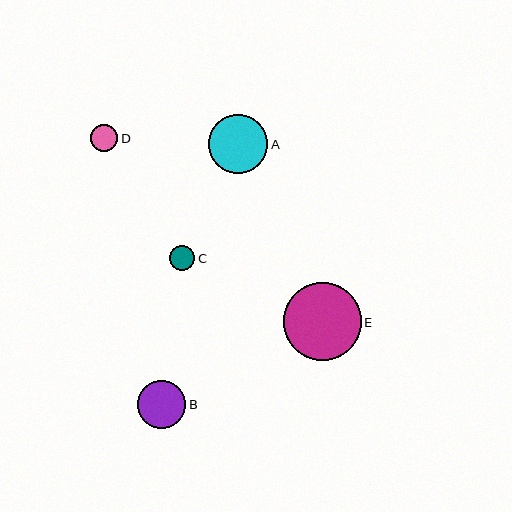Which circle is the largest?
Circle E is the largest with a size of approximately 78 pixels.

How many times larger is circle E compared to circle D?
Circle E is approximately 2.8 times the size of circle D.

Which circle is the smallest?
Circle C is the smallest with a size of approximately 26 pixels.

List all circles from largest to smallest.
From largest to smallest: E, A, B, D, C.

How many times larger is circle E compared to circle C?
Circle E is approximately 3.0 times the size of circle C.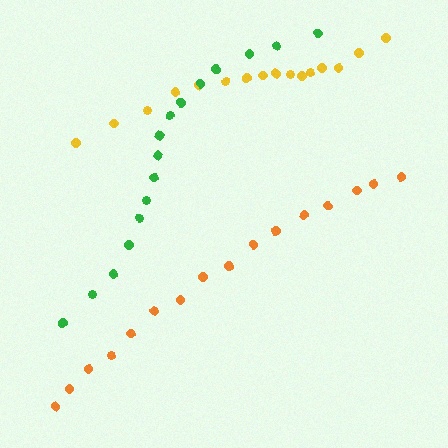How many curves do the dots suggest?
There are 3 distinct paths.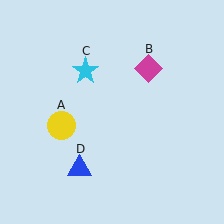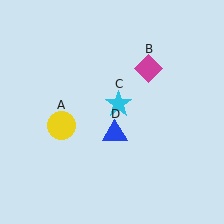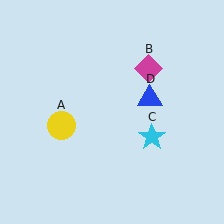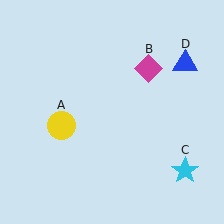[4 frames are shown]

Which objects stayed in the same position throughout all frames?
Yellow circle (object A) and magenta diamond (object B) remained stationary.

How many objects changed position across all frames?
2 objects changed position: cyan star (object C), blue triangle (object D).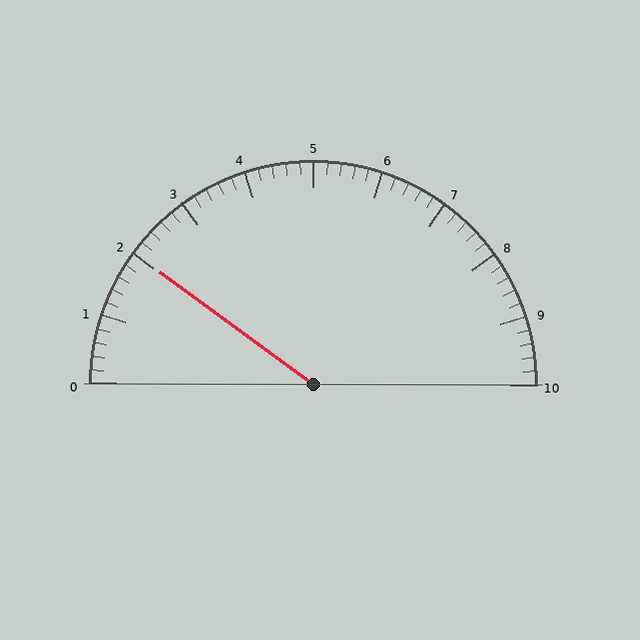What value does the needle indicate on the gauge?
The needle indicates approximately 2.0.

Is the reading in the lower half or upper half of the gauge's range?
The reading is in the lower half of the range (0 to 10).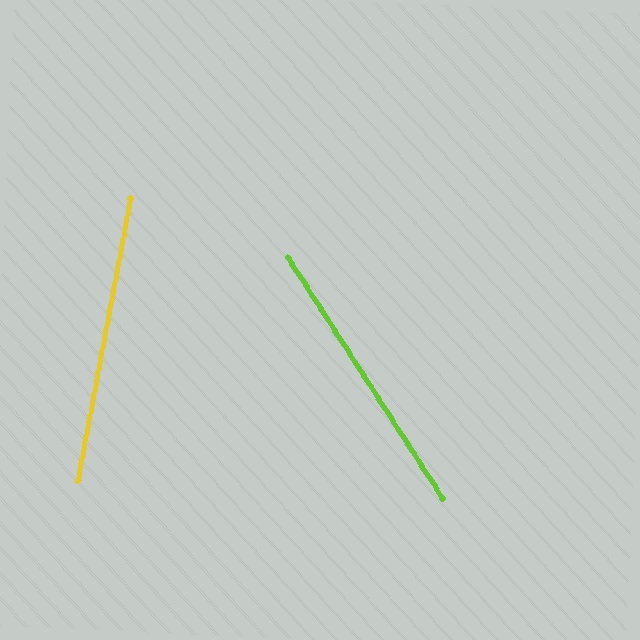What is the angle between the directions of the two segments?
Approximately 43 degrees.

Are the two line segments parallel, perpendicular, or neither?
Neither parallel nor perpendicular — they differ by about 43°.